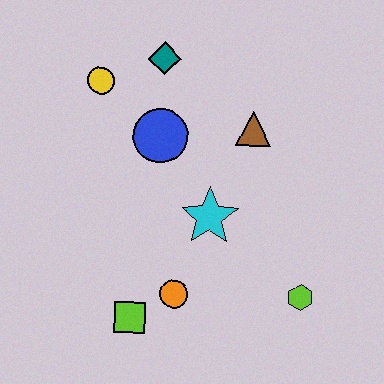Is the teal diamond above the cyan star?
Yes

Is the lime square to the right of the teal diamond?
No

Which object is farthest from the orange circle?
The teal diamond is farthest from the orange circle.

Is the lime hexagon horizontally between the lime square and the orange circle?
No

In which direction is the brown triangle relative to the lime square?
The brown triangle is above the lime square.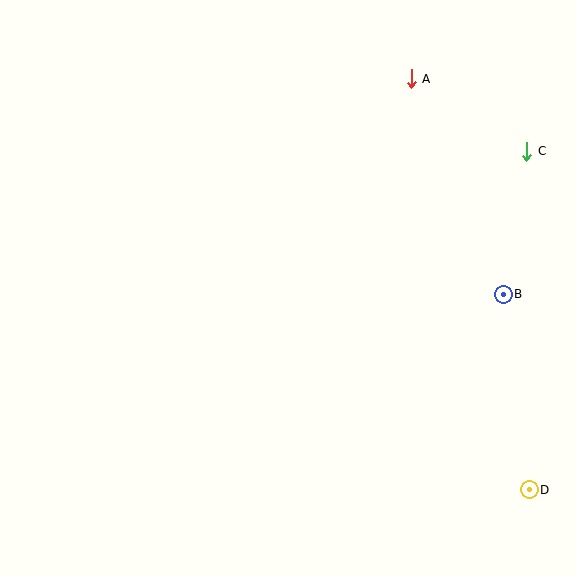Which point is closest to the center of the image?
Point B at (503, 294) is closest to the center.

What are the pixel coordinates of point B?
Point B is at (503, 294).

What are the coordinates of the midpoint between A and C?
The midpoint between A and C is at (469, 115).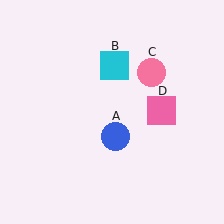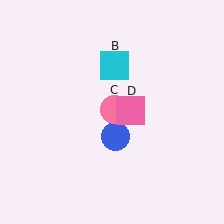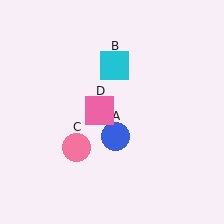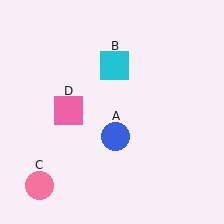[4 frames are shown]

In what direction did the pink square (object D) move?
The pink square (object D) moved left.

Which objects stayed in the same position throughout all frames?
Blue circle (object A) and cyan square (object B) remained stationary.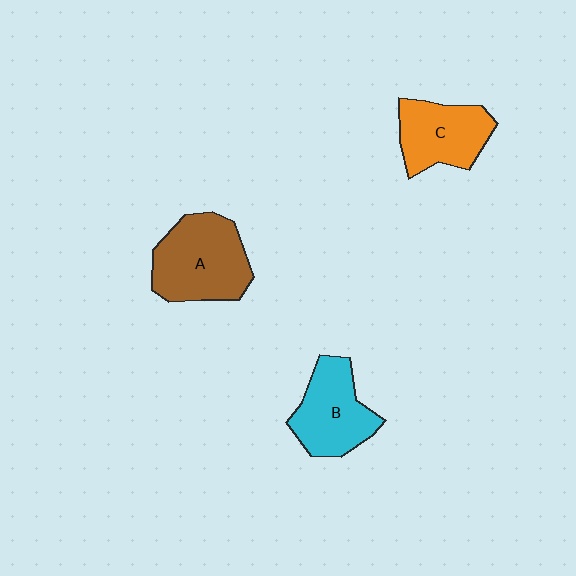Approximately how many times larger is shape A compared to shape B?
Approximately 1.2 times.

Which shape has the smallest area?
Shape C (orange).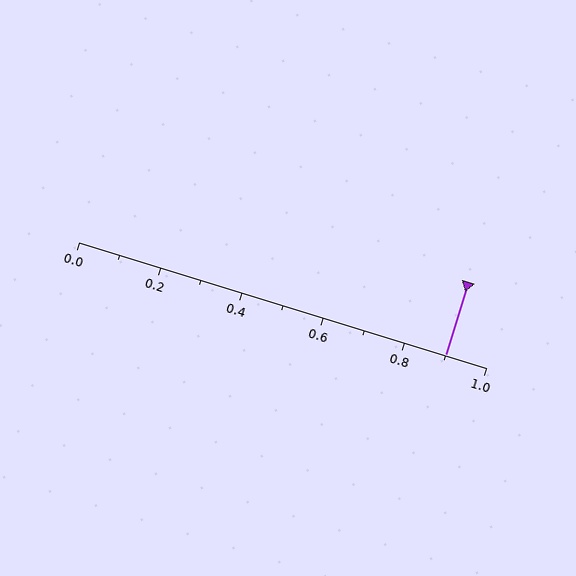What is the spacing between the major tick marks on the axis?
The major ticks are spaced 0.2 apart.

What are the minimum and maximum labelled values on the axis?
The axis runs from 0.0 to 1.0.